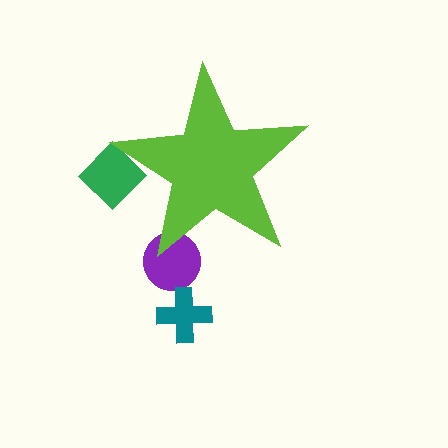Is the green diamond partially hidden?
Yes, the green diamond is partially hidden behind the lime star.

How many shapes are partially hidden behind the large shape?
2 shapes are partially hidden.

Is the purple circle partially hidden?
Yes, the purple circle is partially hidden behind the lime star.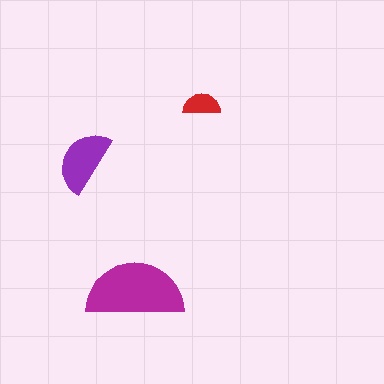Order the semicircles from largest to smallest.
the magenta one, the purple one, the red one.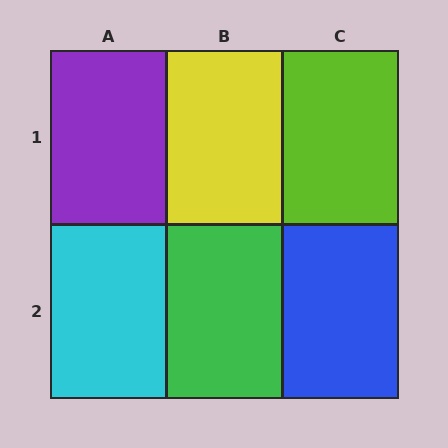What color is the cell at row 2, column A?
Cyan.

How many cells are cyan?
1 cell is cyan.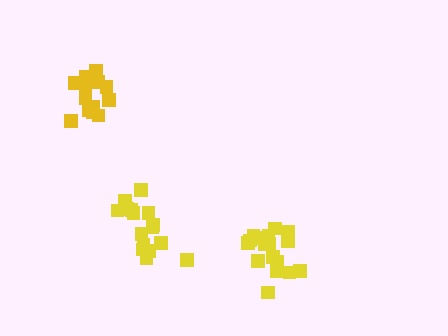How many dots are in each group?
Group 1: 13 dots, Group 2: 17 dots, Group 3: 16 dots (46 total).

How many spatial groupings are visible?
There are 3 spatial groupings.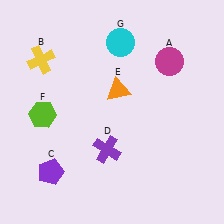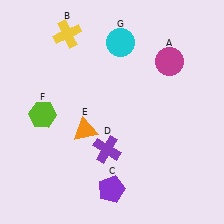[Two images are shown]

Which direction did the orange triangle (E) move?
The orange triangle (E) moved down.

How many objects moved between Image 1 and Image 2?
3 objects moved between the two images.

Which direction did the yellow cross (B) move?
The yellow cross (B) moved right.